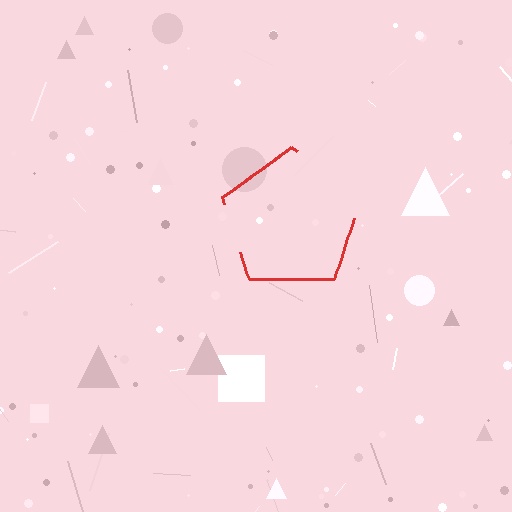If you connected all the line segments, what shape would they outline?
They would outline a pentagon.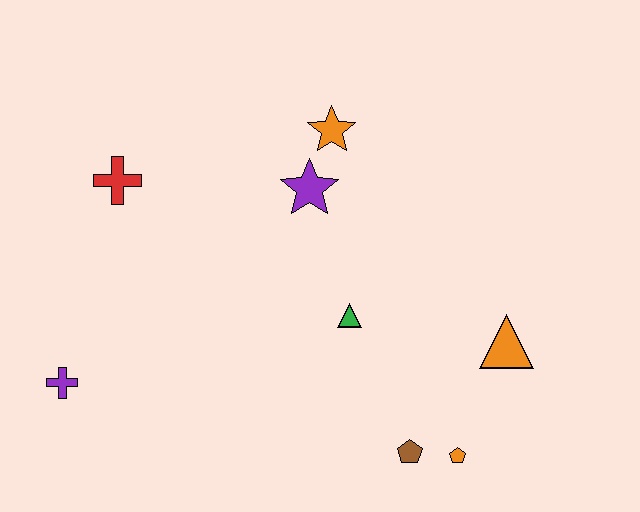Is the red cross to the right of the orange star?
No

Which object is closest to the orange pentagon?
The brown pentagon is closest to the orange pentagon.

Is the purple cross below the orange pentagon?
No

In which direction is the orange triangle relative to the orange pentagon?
The orange triangle is above the orange pentagon.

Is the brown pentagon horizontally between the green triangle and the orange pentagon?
Yes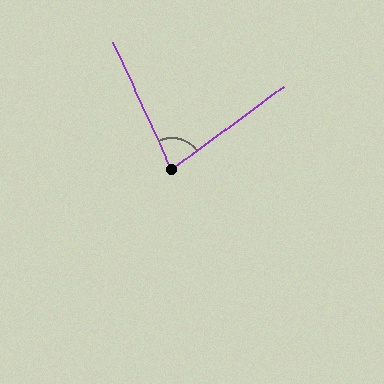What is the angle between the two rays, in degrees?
Approximately 78 degrees.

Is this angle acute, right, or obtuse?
It is acute.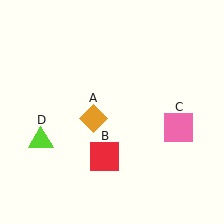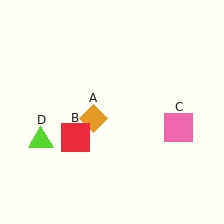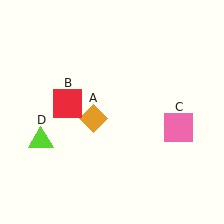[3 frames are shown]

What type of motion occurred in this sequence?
The red square (object B) rotated clockwise around the center of the scene.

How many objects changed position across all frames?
1 object changed position: red square (object B).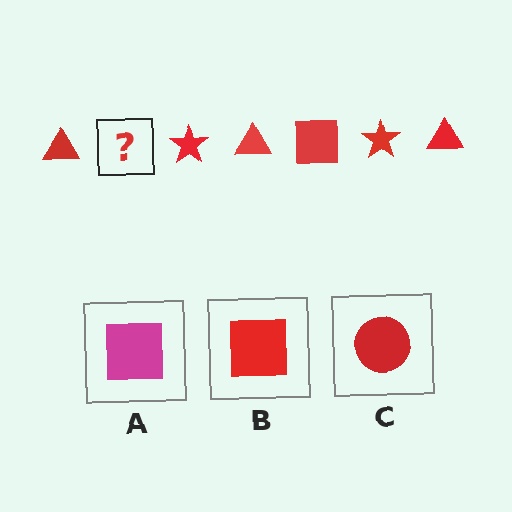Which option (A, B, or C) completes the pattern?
B.